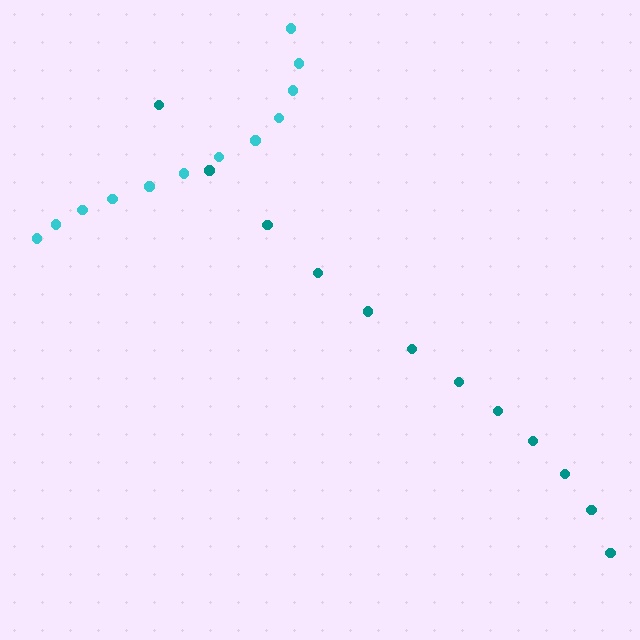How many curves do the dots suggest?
There are 2 distinct paths.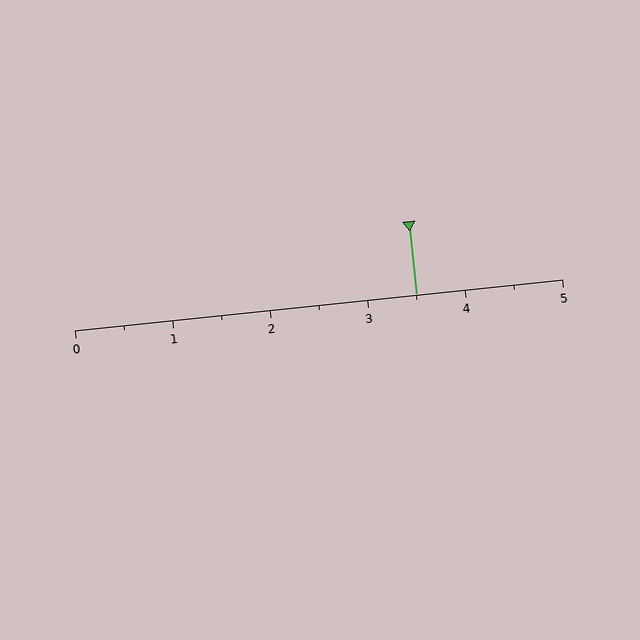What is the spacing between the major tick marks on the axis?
The major ticks are spaced 1 apart.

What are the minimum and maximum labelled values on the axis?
The axis runs from 0 to 5.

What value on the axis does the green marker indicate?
The marker indicates approximately 3.5.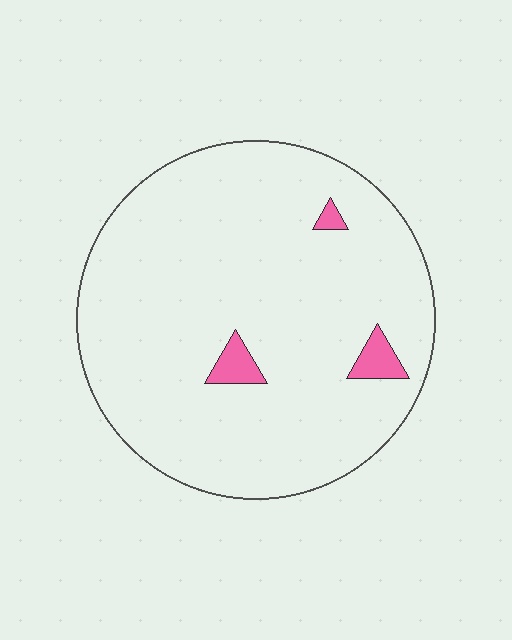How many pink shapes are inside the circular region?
3.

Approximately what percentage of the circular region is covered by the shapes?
Approximately 5%.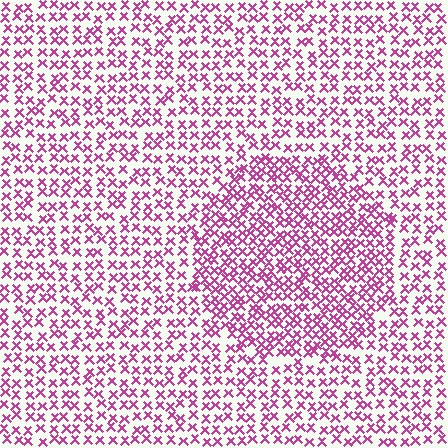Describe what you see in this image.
The image contains small magenta elements arranged at two different densities. A circle-shaped region is visible where the elements are more densely packed than the surrounding area.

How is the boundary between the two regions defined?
The boundary is defined by a change in element density (approximately 1.6x ratio). All elements are the same color, size, and shape.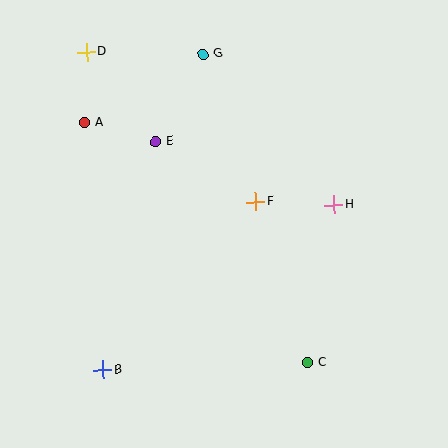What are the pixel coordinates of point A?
Point A is at (84, 123).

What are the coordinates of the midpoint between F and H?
The midpoint between F and H is at (295, 203).